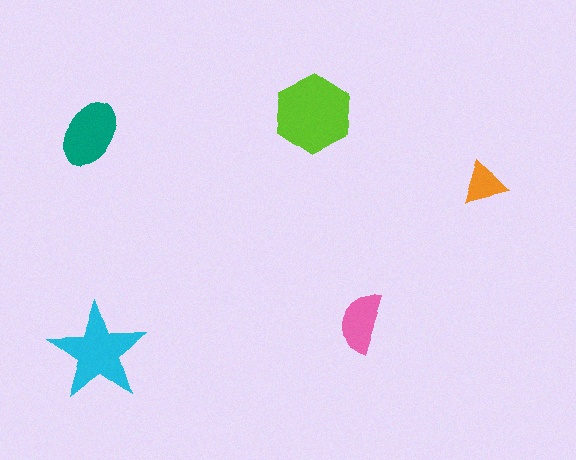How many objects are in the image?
There are 5 objects in the image.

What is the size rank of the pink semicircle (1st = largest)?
4th.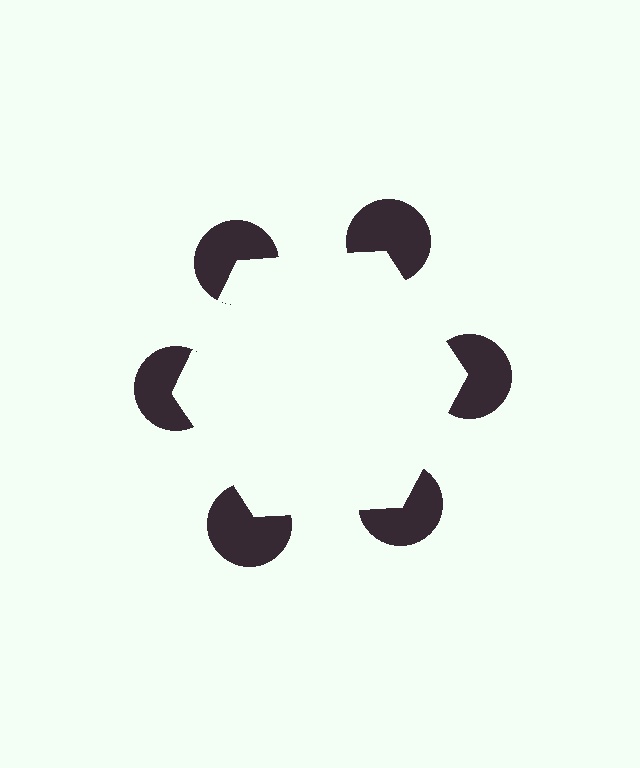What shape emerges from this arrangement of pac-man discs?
An illusory hexagon — its edges are inferred from the aligned wedge cuts in the pac-man discs, not physically drawn.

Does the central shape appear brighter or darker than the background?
It typically appears slightly brighter than the background, even though no actual brightness change is drawn.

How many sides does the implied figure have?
6 sides.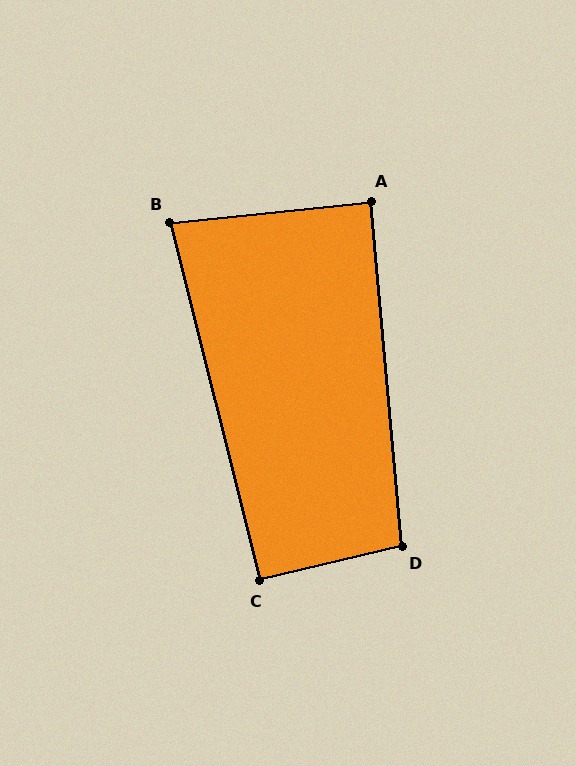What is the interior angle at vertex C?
Approximately 91 degrees (approximately right).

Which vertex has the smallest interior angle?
B, at approximately 82 degrees.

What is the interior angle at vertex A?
Approximately 89 degrees (approximately right).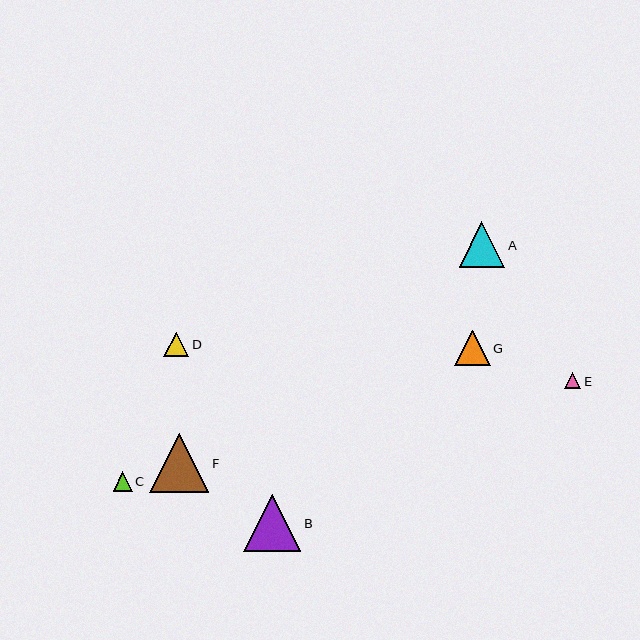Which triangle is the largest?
Triangle F is the largest with a size of approximately 59 pixels.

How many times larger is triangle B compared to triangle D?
Triangle B is approximately 2.3 times the size of triangle D.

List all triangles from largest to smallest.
From largest to smallest: F, B, A, G, D, C, E.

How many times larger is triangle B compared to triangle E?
Triangle B is approximately 3.5 times the size of triangle E.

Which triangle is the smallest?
Triangle E is the smallest with a size of approximately 16 pixels.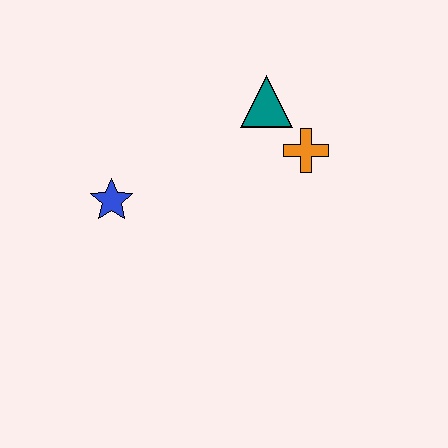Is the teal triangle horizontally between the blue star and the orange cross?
Yes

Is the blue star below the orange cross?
Yes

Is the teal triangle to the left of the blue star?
No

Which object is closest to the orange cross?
The teal triangle is closest to the orange cross.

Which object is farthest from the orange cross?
The blue star is farthest from the orange cross.